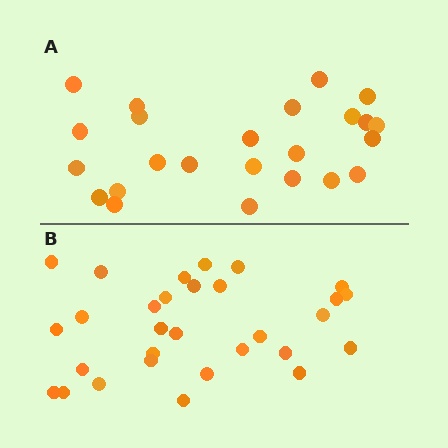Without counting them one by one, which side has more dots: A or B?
Region B (the bottom region) has more dots.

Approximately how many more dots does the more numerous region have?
Region B has about 6 more dots than region A.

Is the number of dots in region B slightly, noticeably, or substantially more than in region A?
Region B has noticeably more, but not dramatically so. The ratio is roughly 1.2 to 1.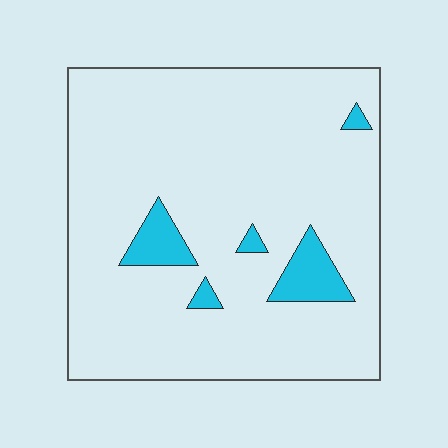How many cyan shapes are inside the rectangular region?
5.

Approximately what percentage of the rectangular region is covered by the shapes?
Approximately 10%.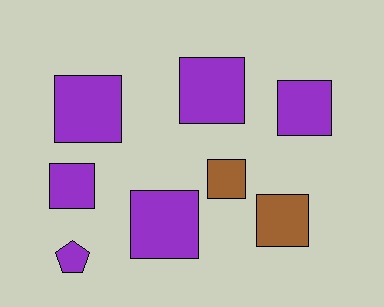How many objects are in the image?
There are 8 objects.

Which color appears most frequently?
Purple, with 6 objects.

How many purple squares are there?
There are 5 purple squares.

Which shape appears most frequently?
Square, with 7 objects.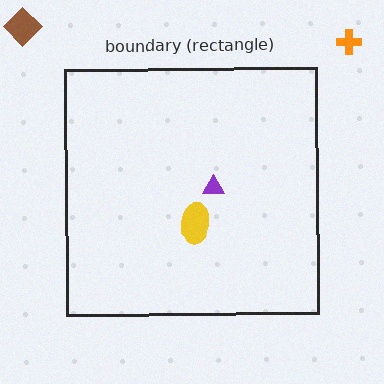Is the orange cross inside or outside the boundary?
Outside.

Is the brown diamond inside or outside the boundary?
Outside.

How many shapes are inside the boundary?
2 inside, 2 outside.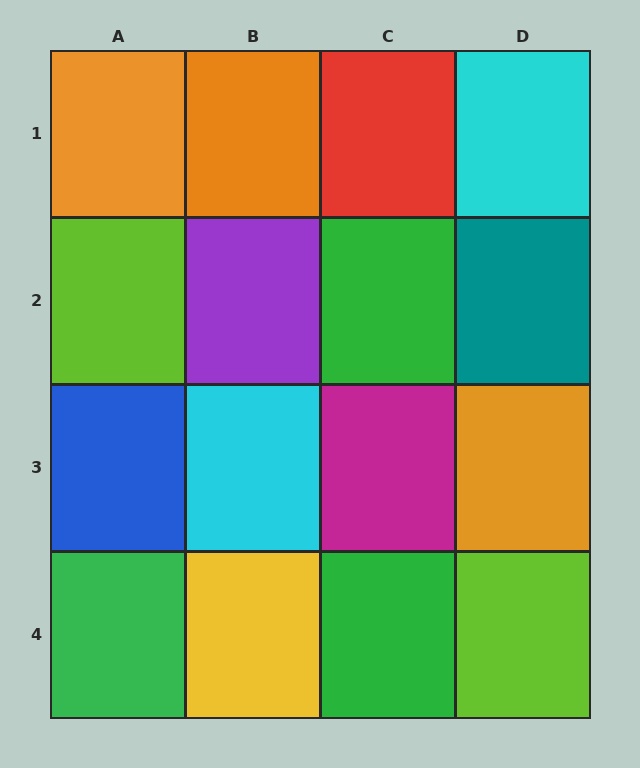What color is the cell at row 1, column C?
Red.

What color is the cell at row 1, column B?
Orange.